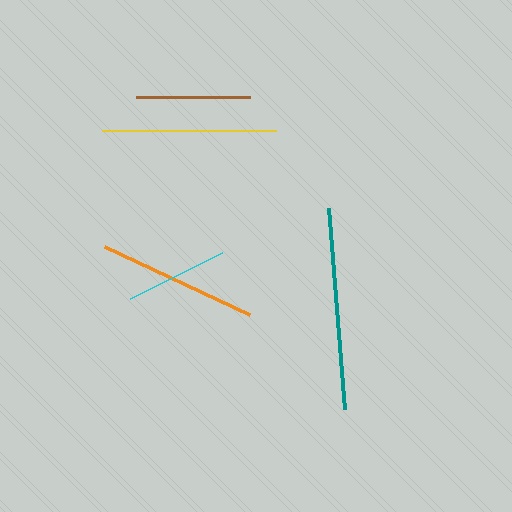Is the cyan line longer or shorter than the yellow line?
The yellow line is longer than the cyan line.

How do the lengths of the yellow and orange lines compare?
The yellow and orange lines are approximately the same length.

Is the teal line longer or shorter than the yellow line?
The teal line is longer than the yellow line.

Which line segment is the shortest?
The cyan line is the shortest at approximately 103 pixels.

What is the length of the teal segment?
The teal segment is approximately 202 pixels long.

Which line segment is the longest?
The teal line is the longest at approximately 202 pixels.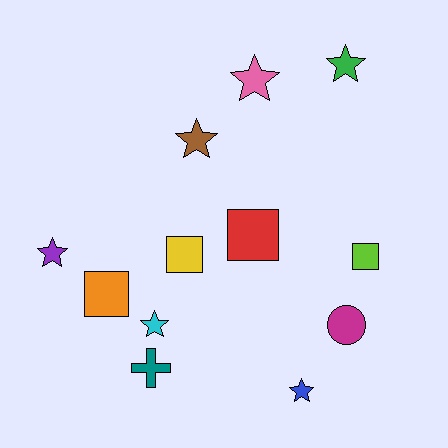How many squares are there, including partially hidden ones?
There are 4 squares.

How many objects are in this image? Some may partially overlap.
There are 12 objects.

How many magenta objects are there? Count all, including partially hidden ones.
There is 1 magenta object.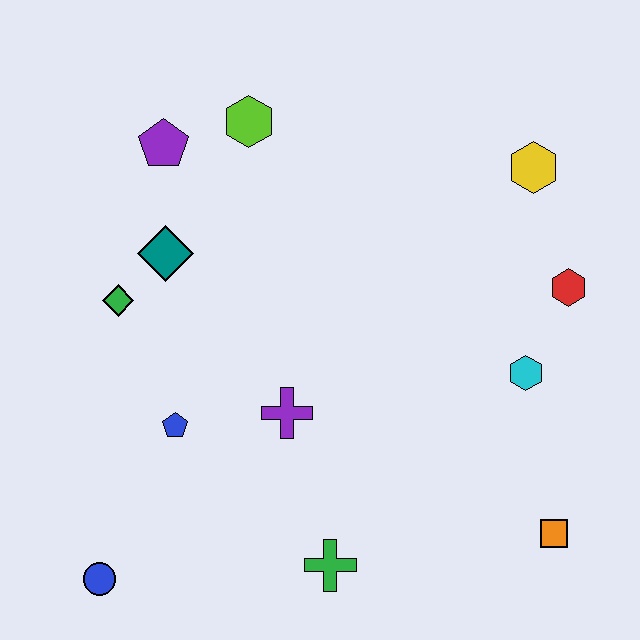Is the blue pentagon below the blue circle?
No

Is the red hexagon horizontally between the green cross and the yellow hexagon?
No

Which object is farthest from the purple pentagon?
The orange square is farthest from the purple pentagon.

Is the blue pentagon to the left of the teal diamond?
No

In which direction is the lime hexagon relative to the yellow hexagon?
The lime hexagon is to the left of the yellow hexagon.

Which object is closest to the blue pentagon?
The purple cross is closest to the blue pentagon.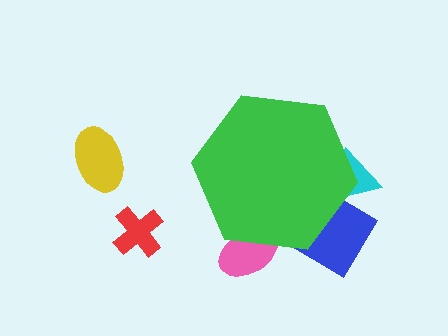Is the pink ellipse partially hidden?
Yes, the pink ellipse is partially hidden behind the green hexagon.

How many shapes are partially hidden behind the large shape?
3 shapes are partially hidden.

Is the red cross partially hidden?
No, the red cross is fully visible.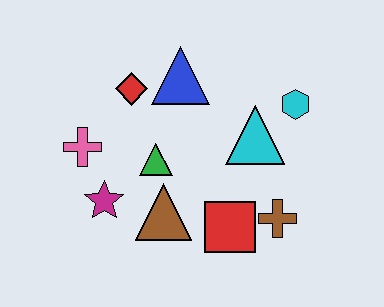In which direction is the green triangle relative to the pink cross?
The green triangle is to the right of the pink cross.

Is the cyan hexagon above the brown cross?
Yes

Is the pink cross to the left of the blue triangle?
Yes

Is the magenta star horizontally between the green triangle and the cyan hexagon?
No